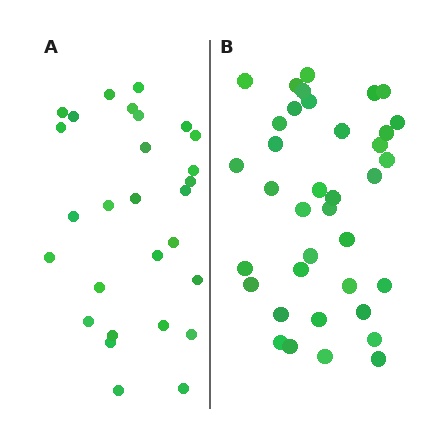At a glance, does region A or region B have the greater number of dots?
Region B (the right region) has more dots.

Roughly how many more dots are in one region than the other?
Region B has roughly 8 or so more dots than region A.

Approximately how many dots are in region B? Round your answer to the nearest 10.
About 40 dots. (The exact count is 37, which rounds to 40.)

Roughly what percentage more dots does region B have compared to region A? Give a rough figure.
About 30% more.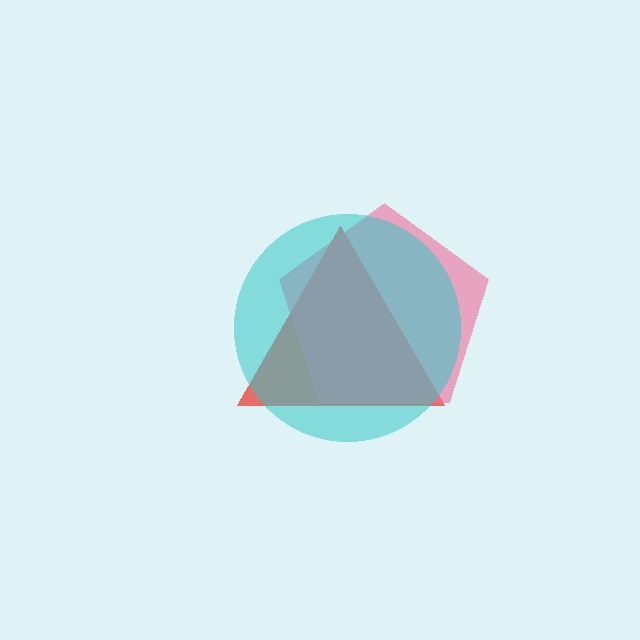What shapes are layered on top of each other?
The layered shapes are: a red triangle, a pink pentagon, a cyan circle.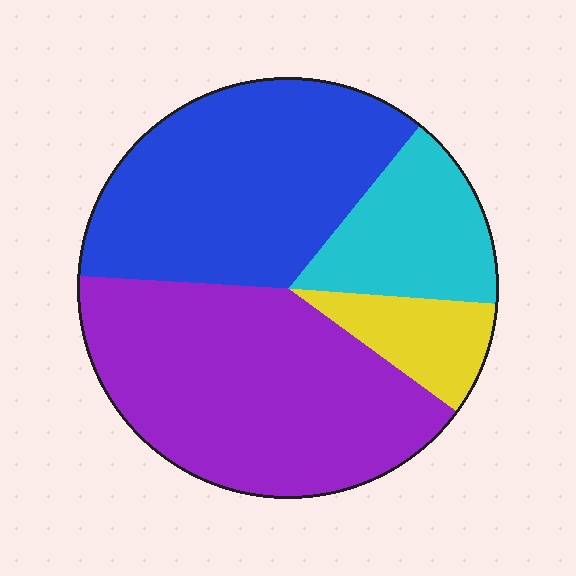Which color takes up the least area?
Yellow, at roughly 10%.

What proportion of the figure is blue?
Blue takes up about one third (1/3) of the figure.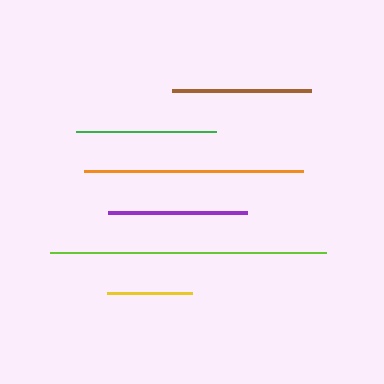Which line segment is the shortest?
The yellow line is the shortest at approximately 85 pixels.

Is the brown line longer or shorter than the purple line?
The brown line is longer than the purple line.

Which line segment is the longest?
The lime line is the longest at approximately 276 pixels.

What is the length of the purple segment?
The purple segment is approximately 138 pixels long.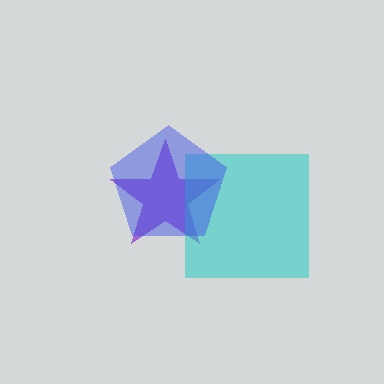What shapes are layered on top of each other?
The layered shapes are: a purple star, a cyan square, a blue pentagon.